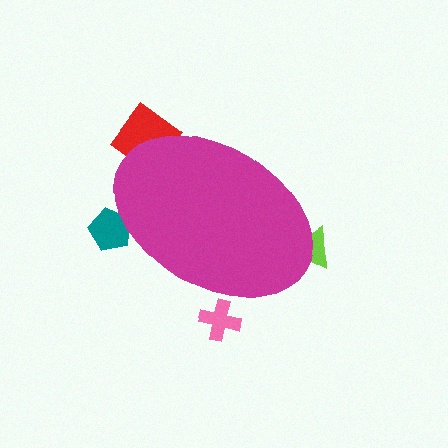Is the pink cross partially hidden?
Yes, the pink cross is partially hidden behind the magenta ellipse.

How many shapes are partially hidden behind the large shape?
4 shapes are partially hidden.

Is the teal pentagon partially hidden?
Yes, the teal pentagon is partially hidden behind the magenta ellipse.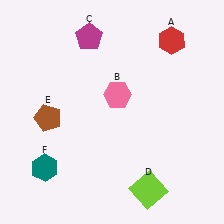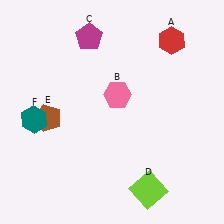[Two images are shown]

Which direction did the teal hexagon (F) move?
The teal hexagon (F) moved up.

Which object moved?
The teal hexagon (F) moved up.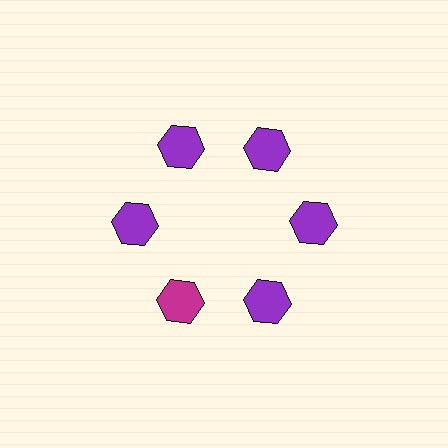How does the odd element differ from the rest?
It has a different color: magenta instead of purple.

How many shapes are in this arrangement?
There are 6 shapes arranged in a ring pattern.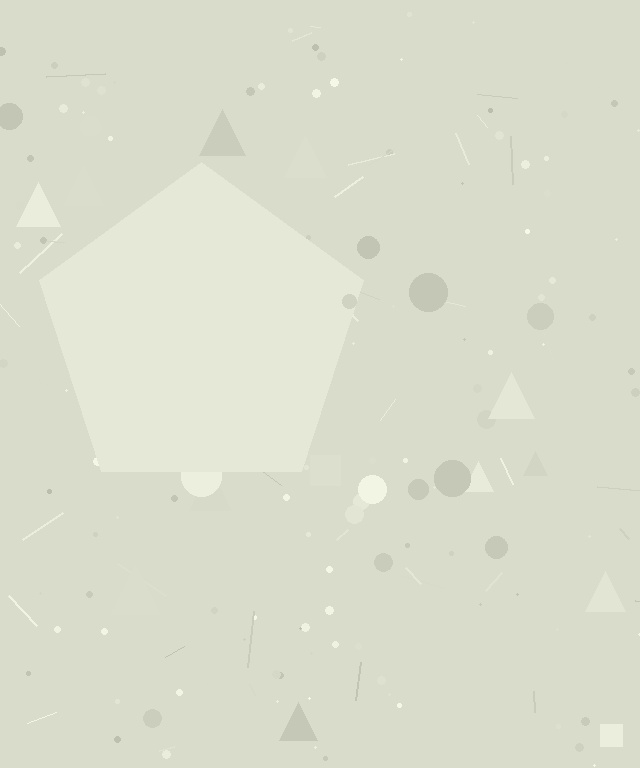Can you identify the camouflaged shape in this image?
The camouflaged shape is a pentagon.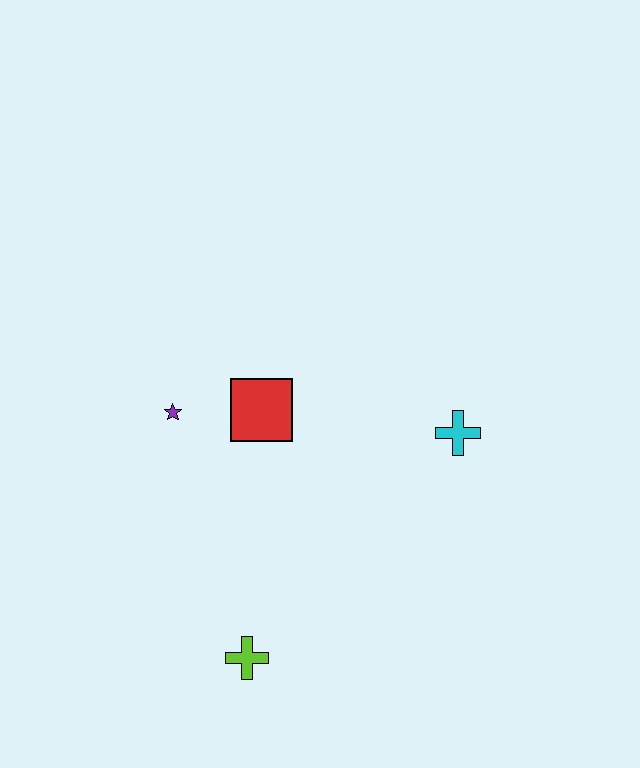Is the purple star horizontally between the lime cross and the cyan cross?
No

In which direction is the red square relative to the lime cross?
The red square is above the lime cross.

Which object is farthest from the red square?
The lime cross is farthest from the red square.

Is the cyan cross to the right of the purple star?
Yes